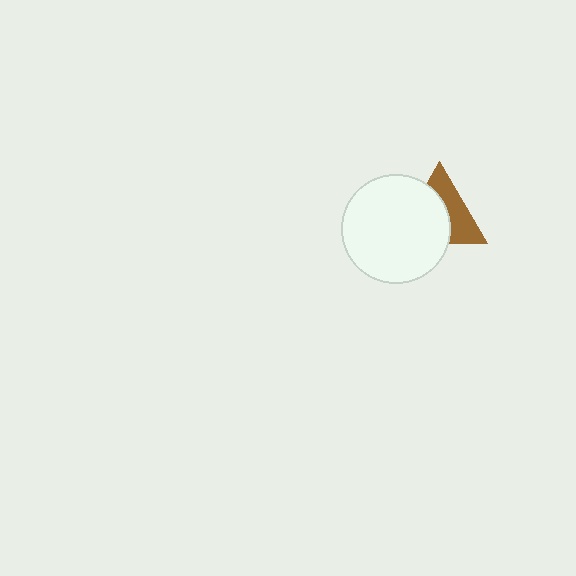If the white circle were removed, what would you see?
You would see the complete brown triangle.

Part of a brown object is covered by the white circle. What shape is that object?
It is a triangle.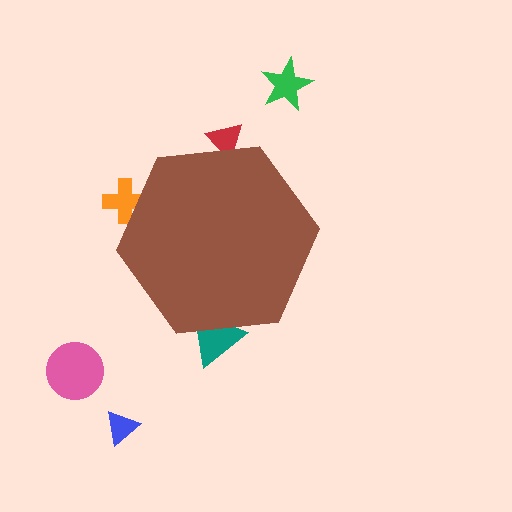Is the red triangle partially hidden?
Yes, the red triangle is partially hidden behind the brown hexagon.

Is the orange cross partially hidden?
Yes, the orange cross is partially hidden behind the brown hexagon.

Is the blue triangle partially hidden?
No, the blue triangle is fully visible.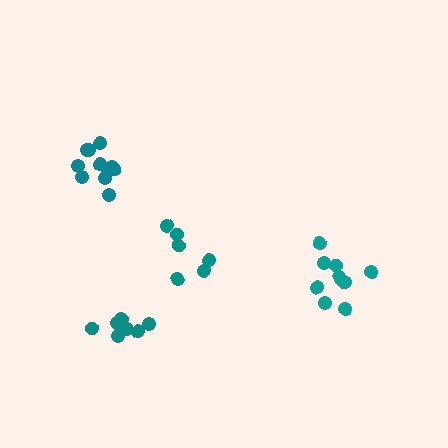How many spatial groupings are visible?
There are 4 spatial groupings.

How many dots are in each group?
Group 1: 6 dots, Group 2: 11 dots, Group 3: 11 dots, Group 4: 7 dots (35 total).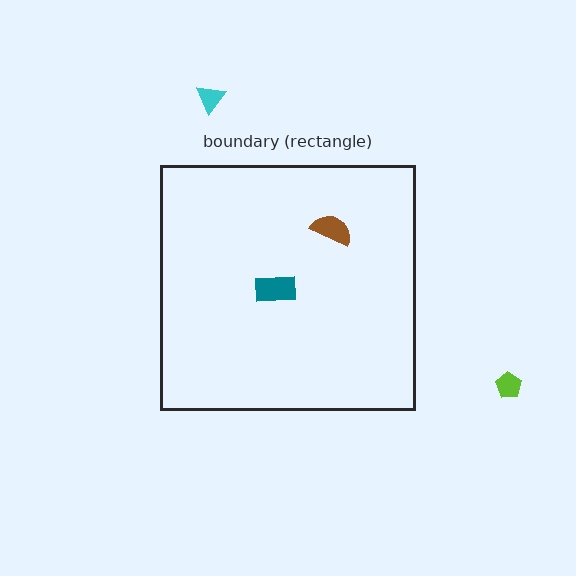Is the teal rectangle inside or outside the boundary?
Inside.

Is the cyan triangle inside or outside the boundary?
Outside.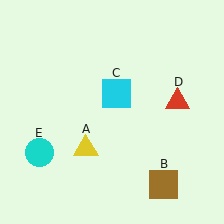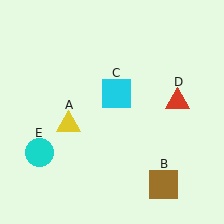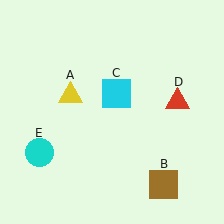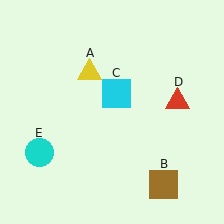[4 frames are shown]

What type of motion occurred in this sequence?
The yellow triangle (object A) rotated clockwise around the center of the scene.